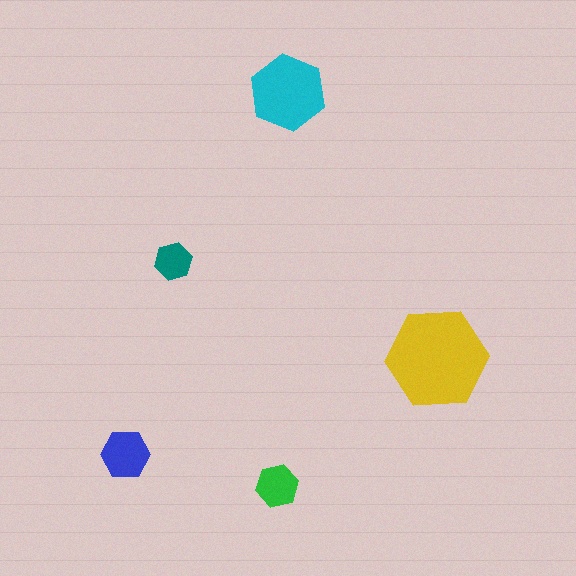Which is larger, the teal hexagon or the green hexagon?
The green one.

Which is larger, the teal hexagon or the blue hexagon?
The blue one.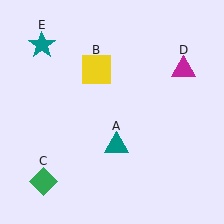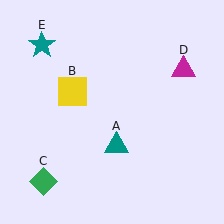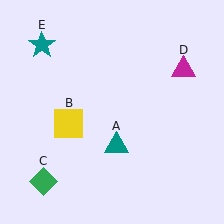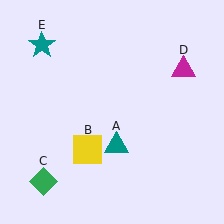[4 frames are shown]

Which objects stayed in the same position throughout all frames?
Teal triangle (object A) and green diamond (object C) and magenta triangle (object D) and teal star (object E) remained stationary.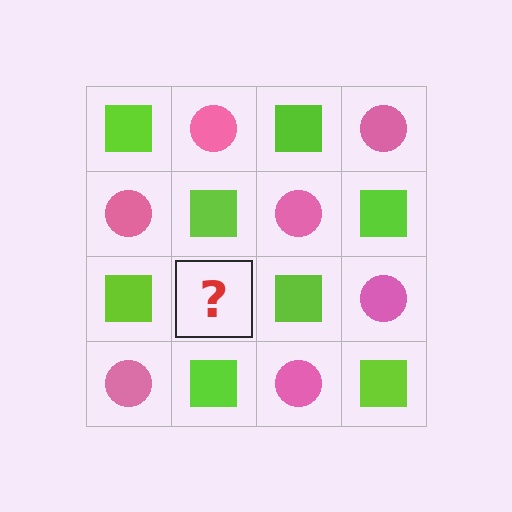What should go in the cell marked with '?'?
The missing cell should contain a pink circle.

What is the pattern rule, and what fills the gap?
The rule is that it alternates lime square and pink circle in a checkerboard pattern. The gap should be filled with a pink circle.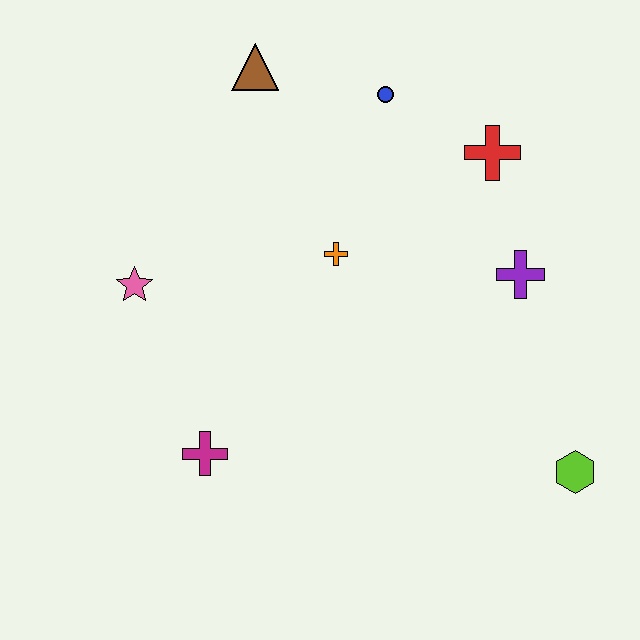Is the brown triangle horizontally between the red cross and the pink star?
Yes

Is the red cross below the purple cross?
No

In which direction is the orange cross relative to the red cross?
The orange cross is to the left of the red cross.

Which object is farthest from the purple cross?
The pink star is farthest from the purple cross.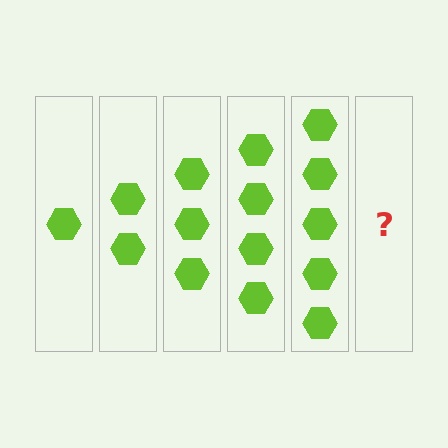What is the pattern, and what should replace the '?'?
The pattern is that each step adds one more hexagon. The '?' should be 6 hexagons.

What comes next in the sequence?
The next element should be 6 hexagons.